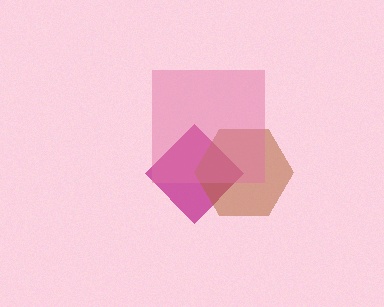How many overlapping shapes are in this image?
There are 3 overlapping shapes in the image.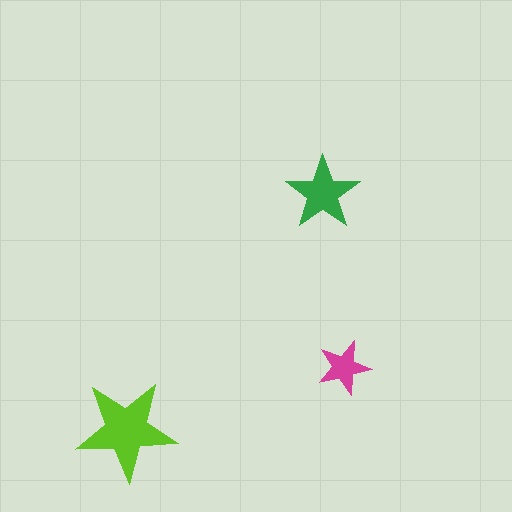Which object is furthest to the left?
The lime star is leftmost.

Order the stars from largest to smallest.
the lime one, the green one, the magenta one.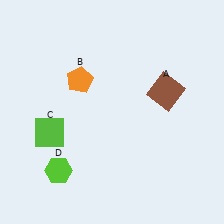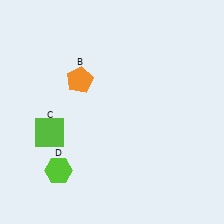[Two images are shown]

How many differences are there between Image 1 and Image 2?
There is 1 difference between the two images.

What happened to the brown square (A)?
The brown square (A) was removed in Image 2. It was in the top-right area of Image 1.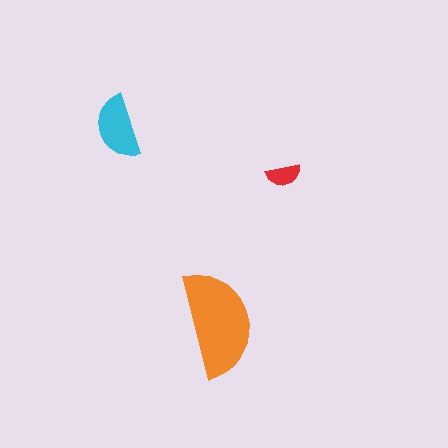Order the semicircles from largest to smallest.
the orange one, the cyan one, the red one.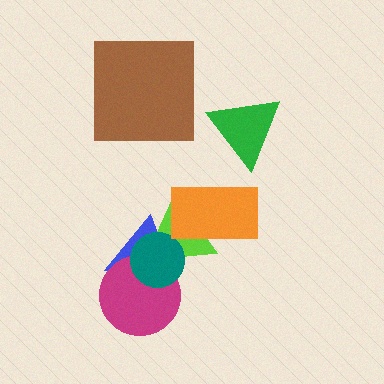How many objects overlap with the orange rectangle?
1 object overlaps with the orange rectangle.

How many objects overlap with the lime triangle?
4 objects overlap with the lime triangle.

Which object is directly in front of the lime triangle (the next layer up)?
The blue triangle is directly in front of the lime triangle.